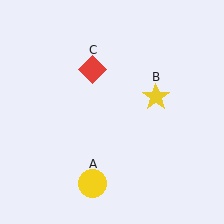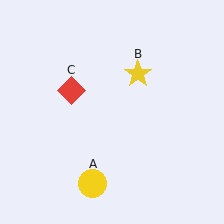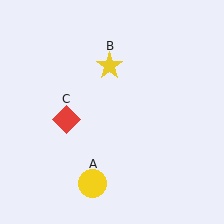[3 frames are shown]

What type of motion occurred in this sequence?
The yellow star (object B), red diamond (object C) rotated counterclockwise around the center of the scene.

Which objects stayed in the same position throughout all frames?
Yellow circle (object A) remained stationary.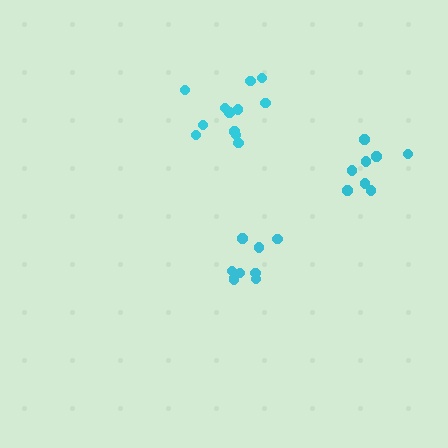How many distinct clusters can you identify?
There are 3 distinct clusters.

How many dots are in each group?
Group 1: 10 dots, Group 2: 8 dots, Group 3: 12 dots (30 total).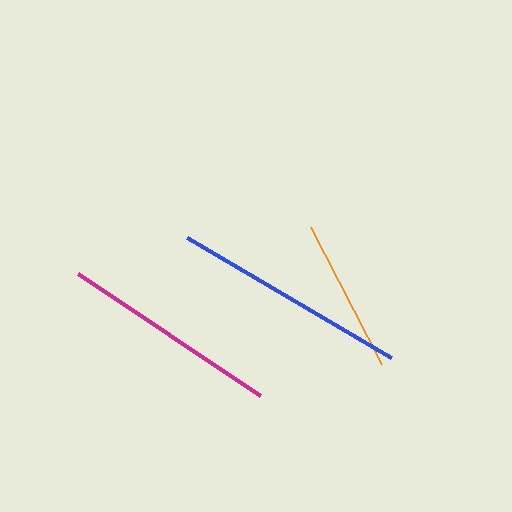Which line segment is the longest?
The blue line is the longest at approximately 237 pixels.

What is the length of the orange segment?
The orange segment is approximately 155 pixels long.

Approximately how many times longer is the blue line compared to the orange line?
The blue line is approximately 1.5 times the length of the orange line.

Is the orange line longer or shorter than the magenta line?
The magenta line is longer than the orange line.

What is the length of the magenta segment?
The magenta segment is approximately 219 pixels long.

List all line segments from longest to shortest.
From longest to shortest: blue, magenta, orange.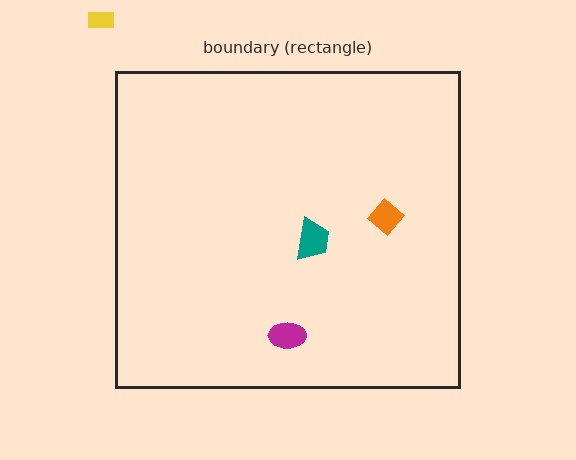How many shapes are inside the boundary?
3 inside, 1 outside.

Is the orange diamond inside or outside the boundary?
Inside.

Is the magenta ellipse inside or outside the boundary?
Inside.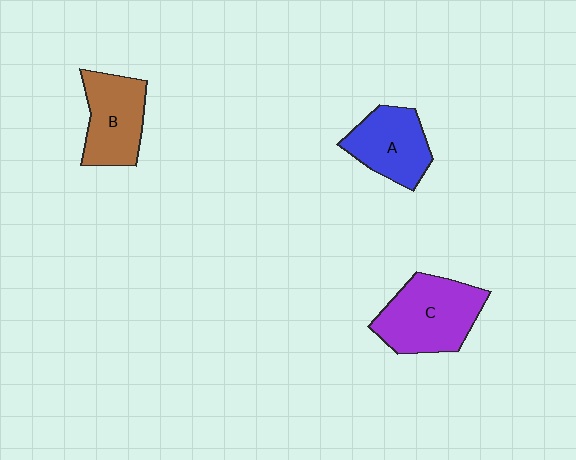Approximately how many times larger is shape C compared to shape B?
Approximately 1.3 times.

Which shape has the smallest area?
Shape A (blue).